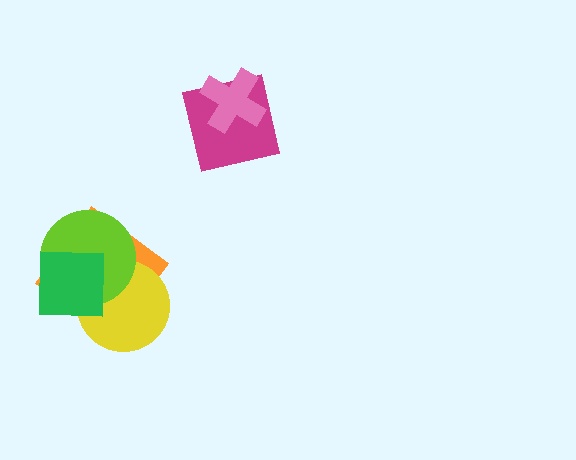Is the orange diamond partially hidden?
Yes, it is partially covered by another shape.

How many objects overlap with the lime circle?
3 objects overlap with the lime circle.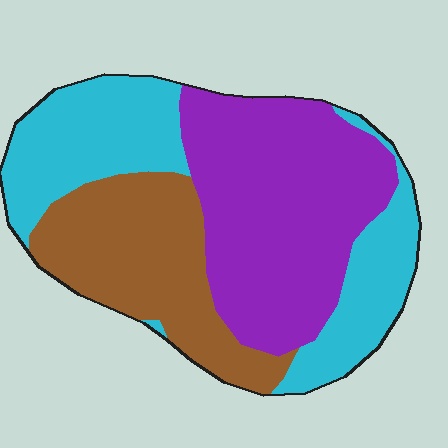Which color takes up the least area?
Brown, at roughly 25%.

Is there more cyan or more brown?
Cyan.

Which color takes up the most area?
Purple, at roughly 40%.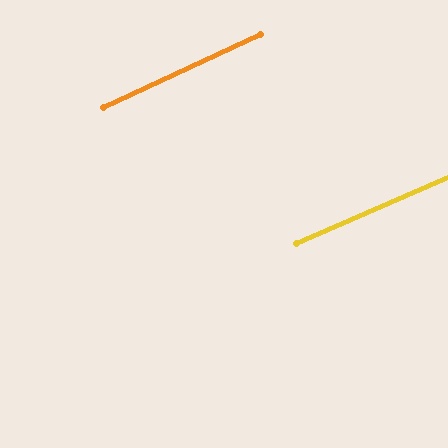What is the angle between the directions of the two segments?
Approximately 1 degree.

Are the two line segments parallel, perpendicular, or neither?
Parallel — their directions differ by only 1.4°.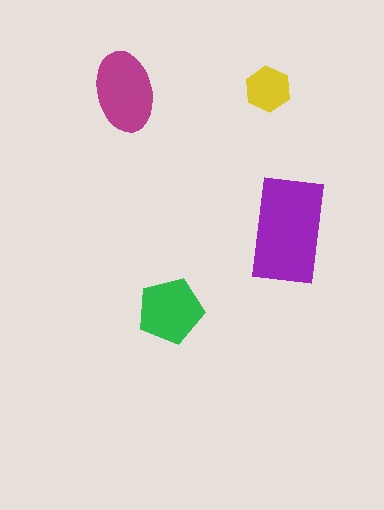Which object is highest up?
The yellow hexagon is topmost.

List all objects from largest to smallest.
The purple rectangle, the magenta ellipse, the green pentagon, the yellow hexagon.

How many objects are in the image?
There are 4 objects in the image.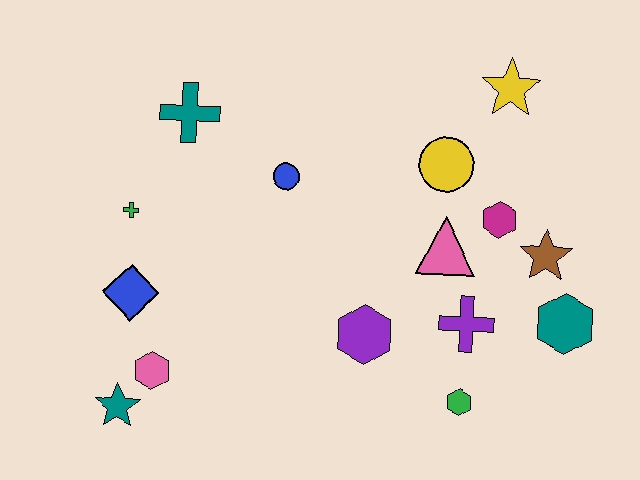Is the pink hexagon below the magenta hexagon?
Yes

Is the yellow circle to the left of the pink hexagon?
No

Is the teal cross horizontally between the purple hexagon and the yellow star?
No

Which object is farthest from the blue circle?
The teal hexagon is farthest from the blue circle.